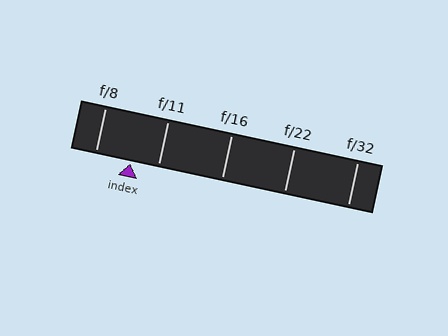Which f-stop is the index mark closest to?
The index mark is closest to f/11.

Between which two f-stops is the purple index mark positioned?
The index mark is between f/8 and f/11.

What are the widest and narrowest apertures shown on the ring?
The widest aperture shown is f/8 and the narrowest is f/32.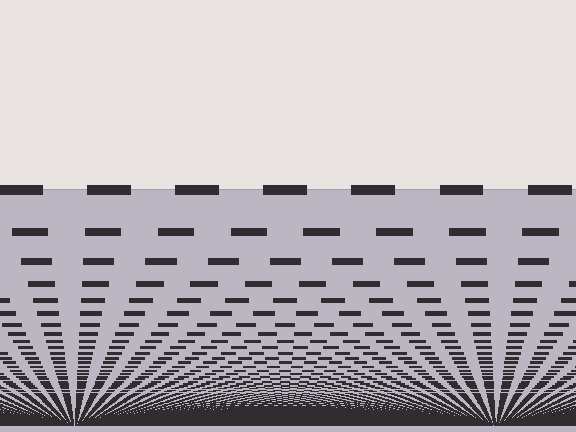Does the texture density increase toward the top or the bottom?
Density increases toward the bottom.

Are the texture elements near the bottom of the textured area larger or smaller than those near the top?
Smaller. The gradient is inverted — elements near the bottom are smaller and denser.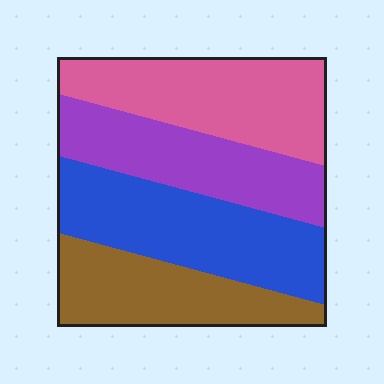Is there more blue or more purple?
Blue.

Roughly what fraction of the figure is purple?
Purple covers about 25% of the figure.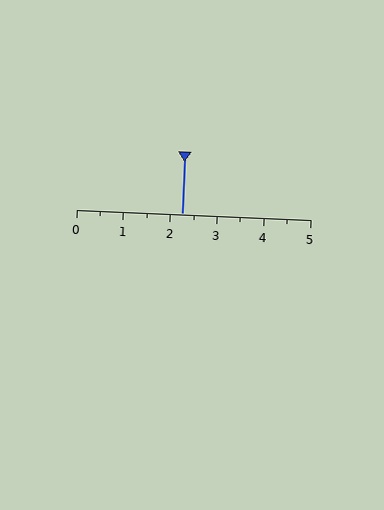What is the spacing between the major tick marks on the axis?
The major ticks are spaced 1 apart.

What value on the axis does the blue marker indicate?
The marker indicates approximately 2.2.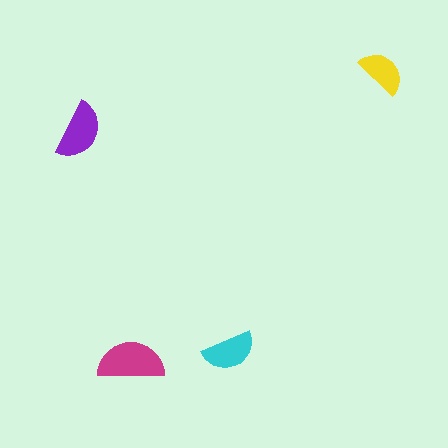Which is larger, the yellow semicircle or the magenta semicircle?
The magenta one.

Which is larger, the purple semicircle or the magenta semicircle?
The magenta one.